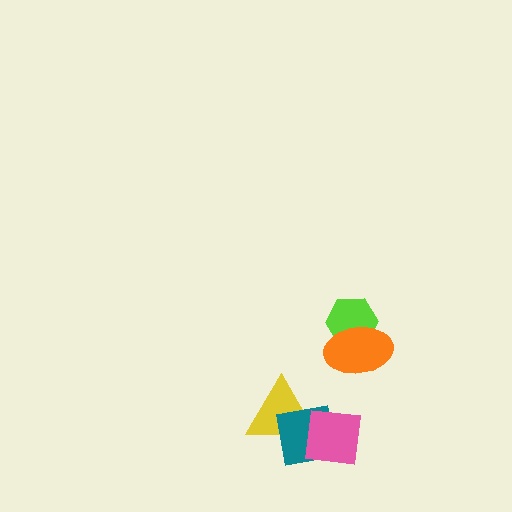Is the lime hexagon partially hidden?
Yes, it is partially covered by another shape.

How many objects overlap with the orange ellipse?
1 object overlaps with the orange ellipse.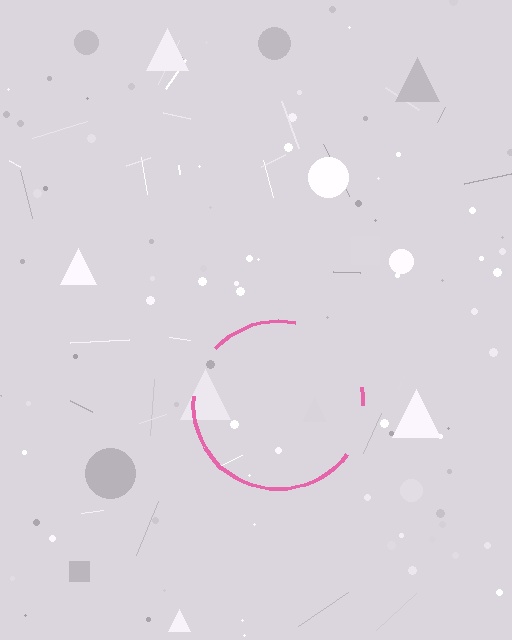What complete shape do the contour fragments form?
The contour fragments form a circle.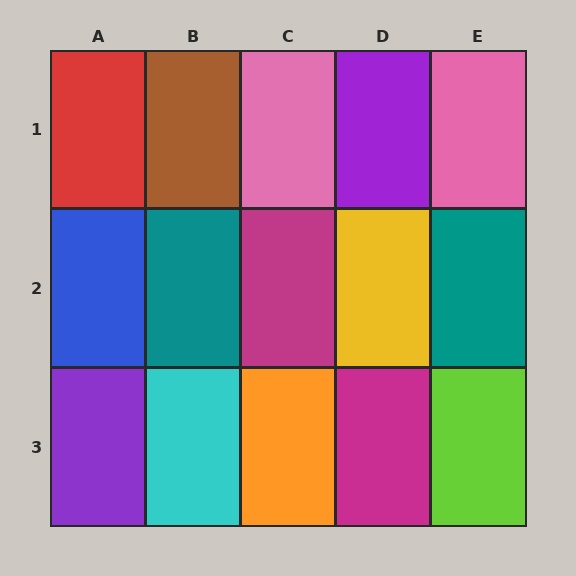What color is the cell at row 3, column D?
Magenta.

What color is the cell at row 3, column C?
Orange.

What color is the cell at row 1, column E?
Pink.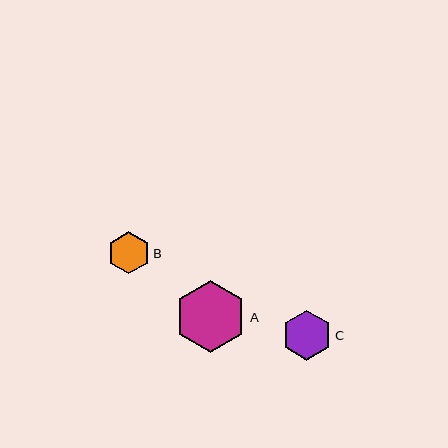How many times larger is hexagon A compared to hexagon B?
Hexagon A is approximately 1.7 times the size of hexagon B.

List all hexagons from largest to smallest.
From largest to smallest: A, C, B.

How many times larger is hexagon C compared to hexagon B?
Hexagon C is approximately 1.2 times the size of hexagon B.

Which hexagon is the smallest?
Hexagon B is the smallest with a size of approximately 42 pixels.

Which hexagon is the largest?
Hexagon A is the largest with a size of approximately 72 pixels.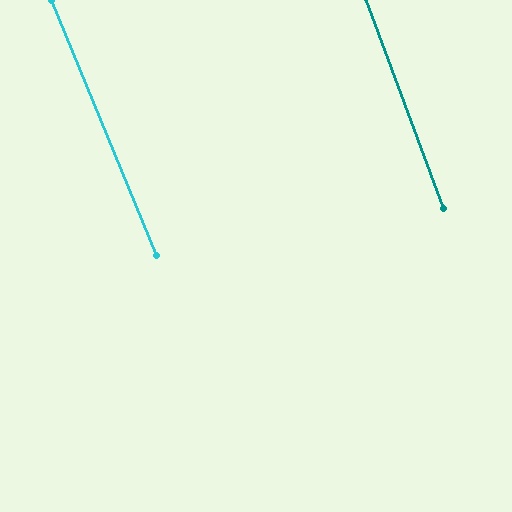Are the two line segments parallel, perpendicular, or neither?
Parallel — their directions differ by only 1.9°.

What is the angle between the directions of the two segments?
Approximately 2 degrees.